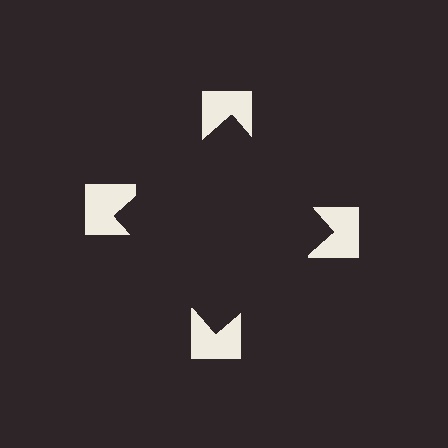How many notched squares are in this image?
There are 4 — one at each vertex of the illusory square.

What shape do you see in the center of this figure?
An illusory square — its edges are inferred from the aligned wedge cuts in the notched squares, not physically drawn.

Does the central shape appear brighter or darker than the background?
It typically appears slightly darker than the background, even though no actual brightness change is drawn.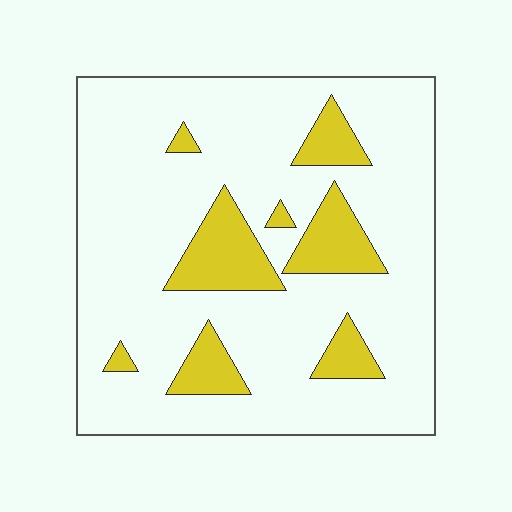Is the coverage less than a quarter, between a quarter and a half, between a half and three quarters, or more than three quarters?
Less than a quarter.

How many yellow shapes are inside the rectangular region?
8.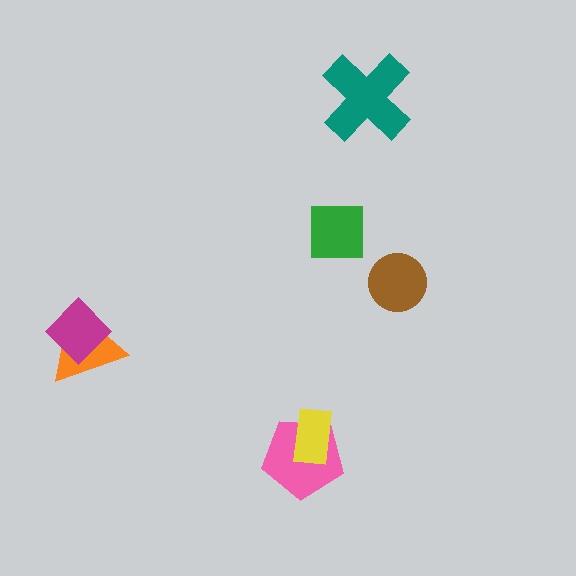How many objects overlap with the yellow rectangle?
1 object overlaps with the yellow rectangle.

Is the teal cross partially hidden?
No, no other shape covers it.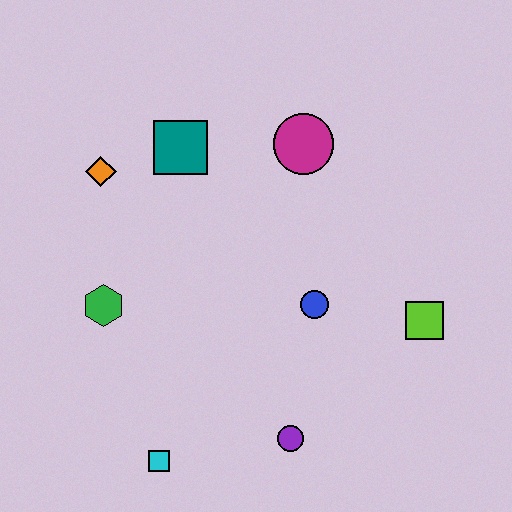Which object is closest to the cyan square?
The purple circle is closest to the cyan square.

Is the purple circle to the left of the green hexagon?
No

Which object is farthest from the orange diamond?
The lime square is farthest from the orange diamond.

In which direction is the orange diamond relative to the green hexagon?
The orange diamond is above the green hexagon.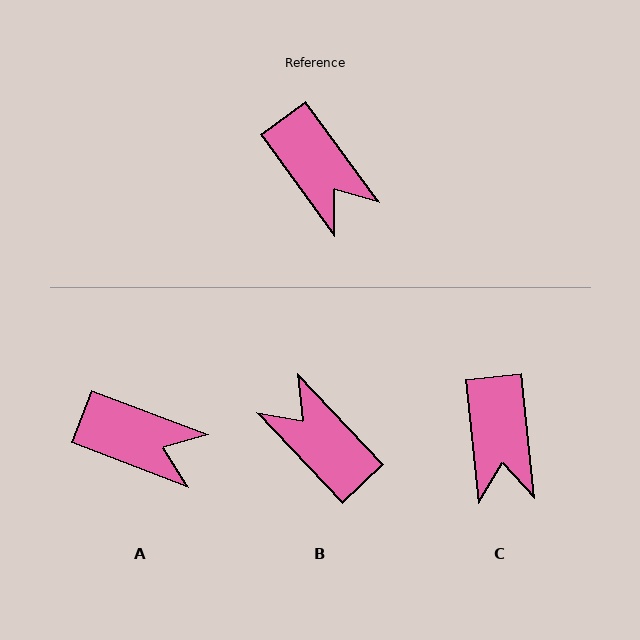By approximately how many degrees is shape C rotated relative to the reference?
Approximately 30 degrees clockwise.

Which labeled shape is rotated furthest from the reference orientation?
B, about 173 degrees away.